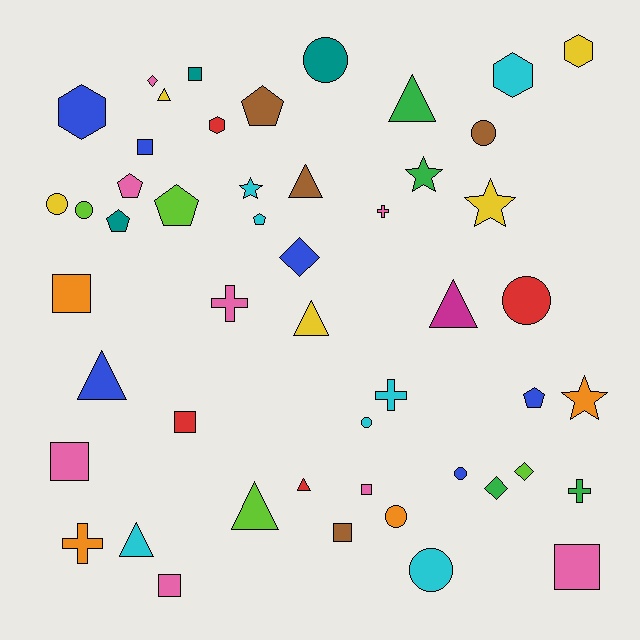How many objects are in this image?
There are 50 objects.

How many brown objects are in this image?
There are 4 brown objects.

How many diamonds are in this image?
There are 4 diamonds.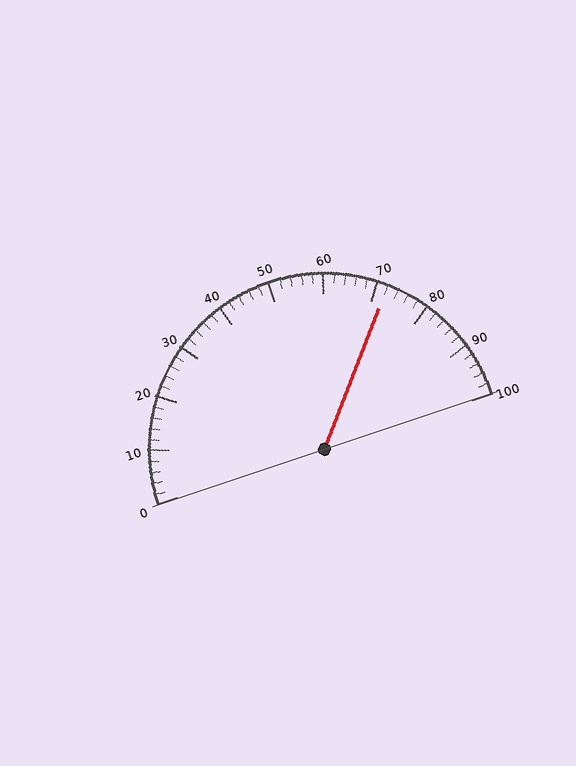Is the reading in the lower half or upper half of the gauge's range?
The reading is in the upper half of the range (0 to 100).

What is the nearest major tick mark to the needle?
The nearest major tick mark is 70.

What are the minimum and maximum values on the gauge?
The gauge ranges from 0 to 100.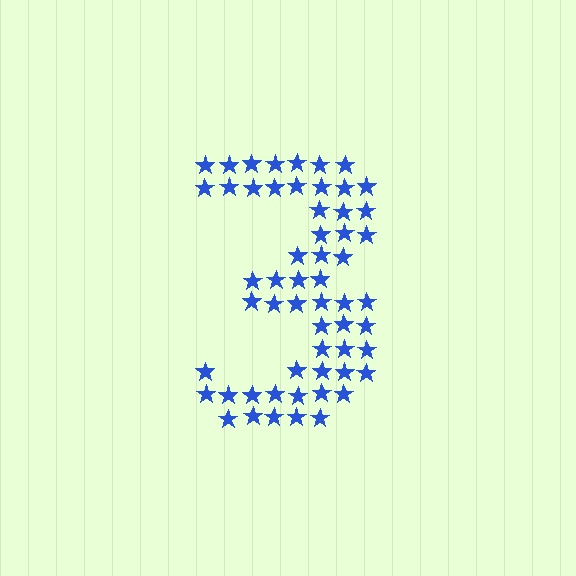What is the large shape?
The large shape is the digit 3.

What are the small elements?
The small elements are stars.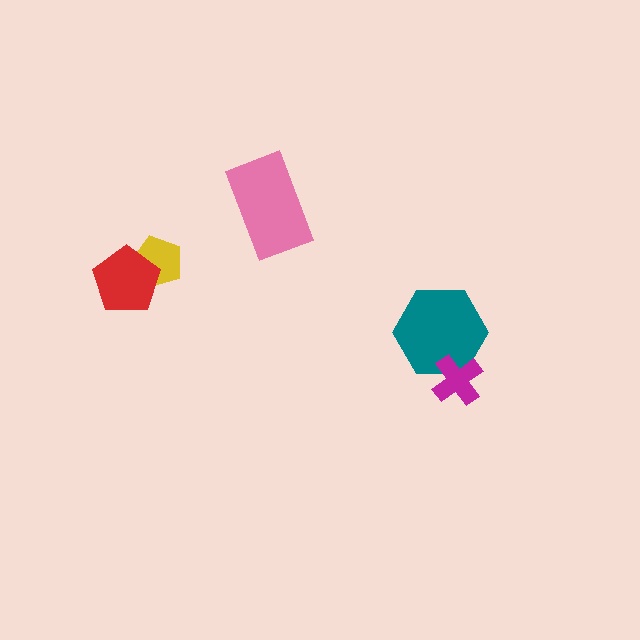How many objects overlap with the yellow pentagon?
1 object overlaps with the yellow pentagon.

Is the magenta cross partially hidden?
No, no other shape covers it.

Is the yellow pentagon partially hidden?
Yes, it is partially covered by another shape.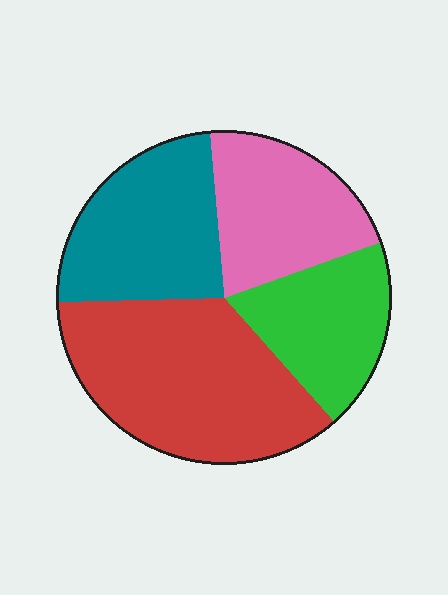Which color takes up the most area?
Red, at roughly 35%.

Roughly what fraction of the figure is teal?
Teal takes up about one quarter (1/4) of the figure.